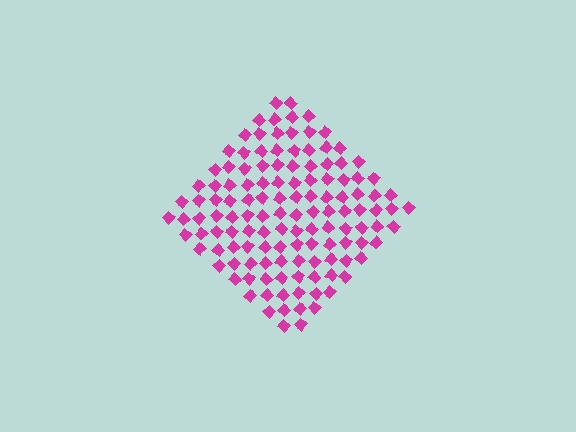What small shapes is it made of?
It is made of small diamonds.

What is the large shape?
The large shape is a diamond.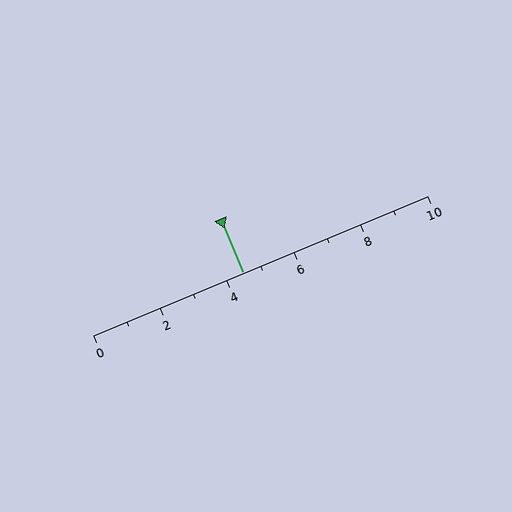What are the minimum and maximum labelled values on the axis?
The axis runs from 0 to 10.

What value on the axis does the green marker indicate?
The marker indicates approximately 4.5.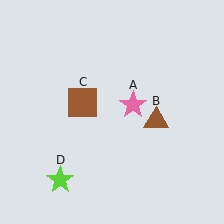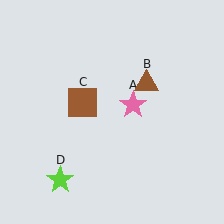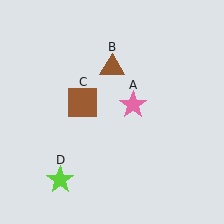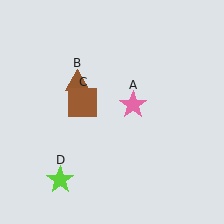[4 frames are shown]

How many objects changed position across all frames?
1 object changed position: brown triangle (object B).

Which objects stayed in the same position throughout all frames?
Pink star (object A) and brown square (object C) and lime star (object D) remained stationary.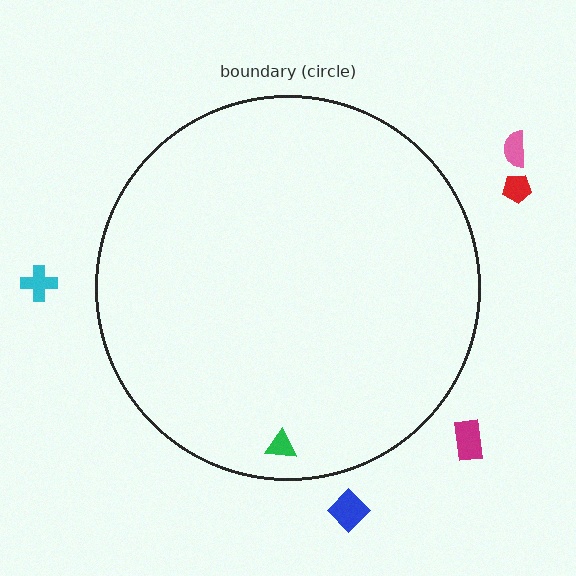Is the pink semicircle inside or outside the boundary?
Outside.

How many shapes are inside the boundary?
1 inside, 5 outside.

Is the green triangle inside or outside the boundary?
Inside.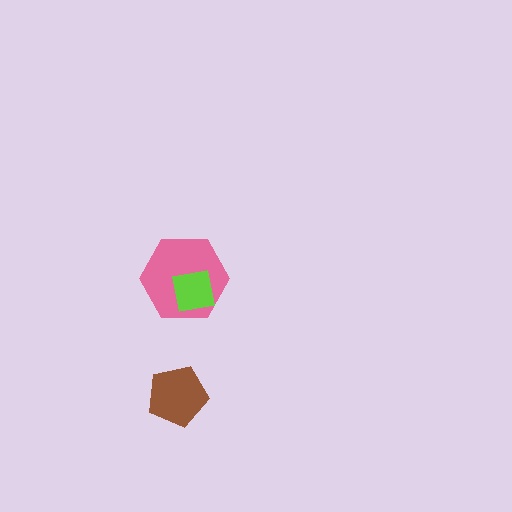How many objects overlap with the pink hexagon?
1 object overlaps with the pink hexagon.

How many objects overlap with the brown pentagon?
0 objects overlap with the brown pentagon.